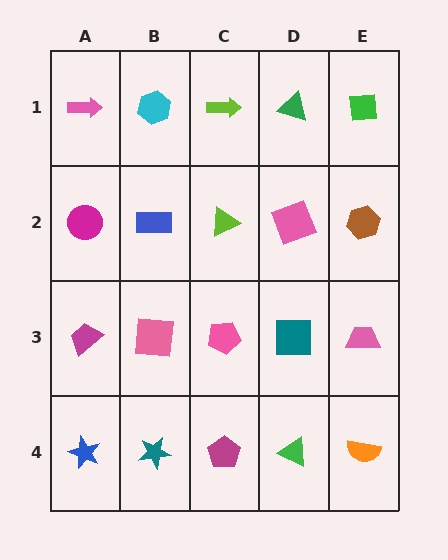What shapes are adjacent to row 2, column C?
A lime arrow (row 1, column C), a pink pentagon (row 3, column C), a blue rectangle (row 2, column B), a pink square (row 2, column D).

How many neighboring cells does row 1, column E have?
2.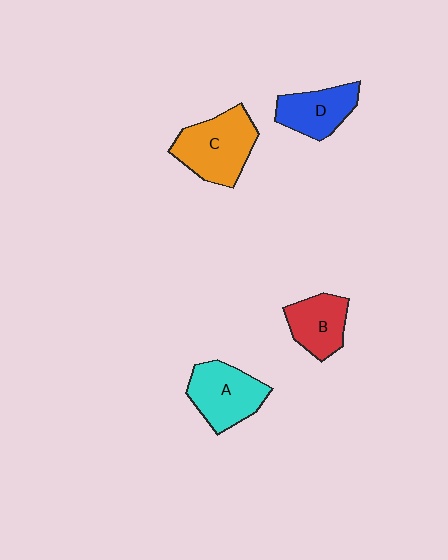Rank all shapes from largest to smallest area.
From largest to smallest: C (orange), A (cyan), D (blue), B (red).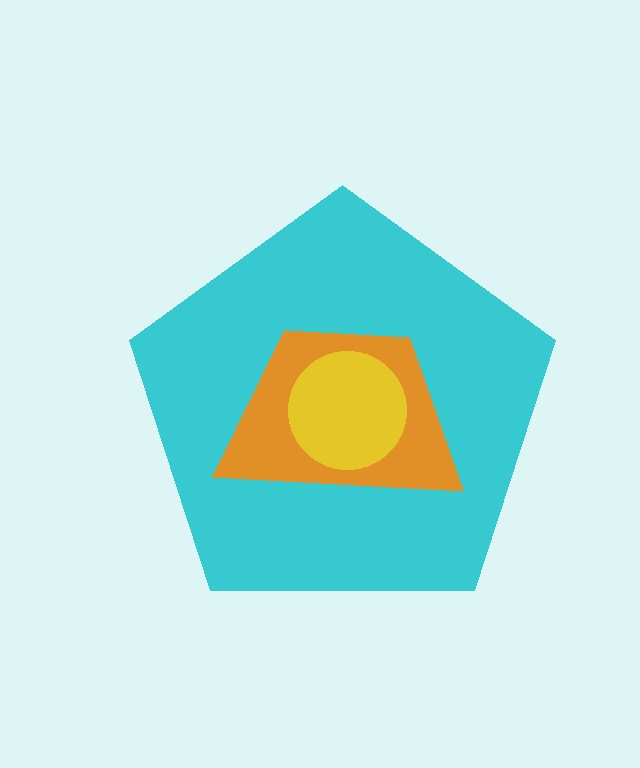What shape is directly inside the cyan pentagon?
The orange trapezoid.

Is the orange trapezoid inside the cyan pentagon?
Yes.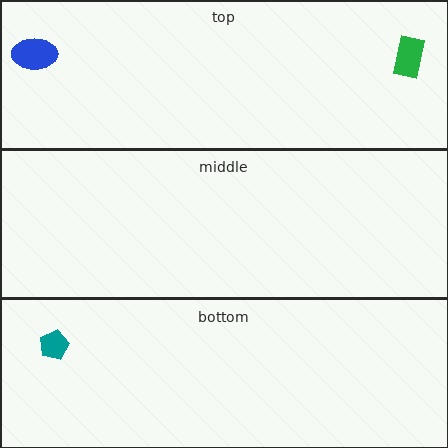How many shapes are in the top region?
2.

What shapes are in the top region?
The green rectangle, the blue ellipse.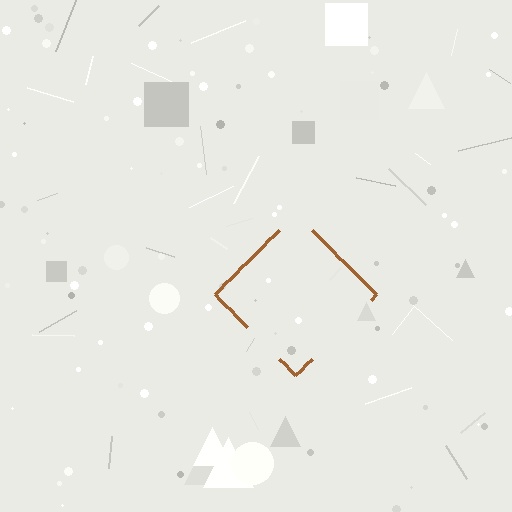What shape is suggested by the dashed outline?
The dashed outline suggests a diamond.